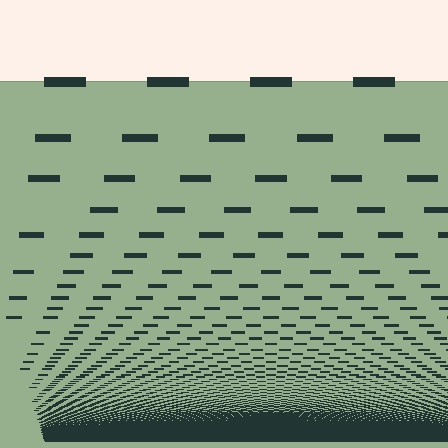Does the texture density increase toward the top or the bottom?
Density increases toward the bottom.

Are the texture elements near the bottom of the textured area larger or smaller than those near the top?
Smaller. The gradient is inverted — elements near the bottom are smaller and denser.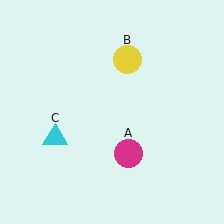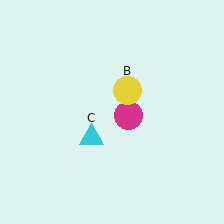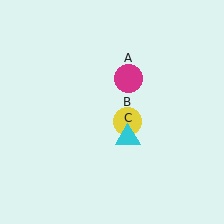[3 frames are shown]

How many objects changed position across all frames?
3 objects changed position: magenta circle (object A), yellow circle (object B), cyan triangle (object C).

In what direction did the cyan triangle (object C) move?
The cyan triangle (object C) moved right.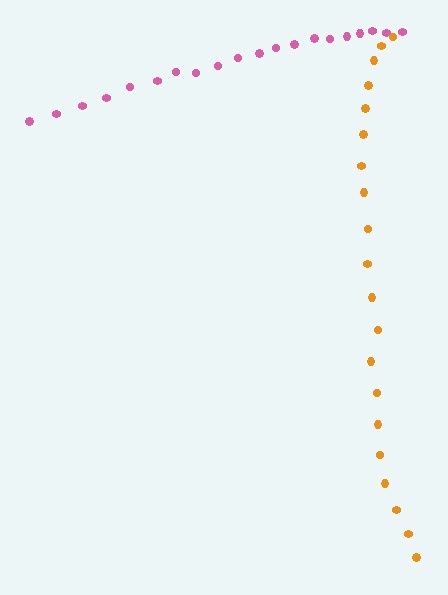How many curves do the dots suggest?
There are 2 distinct paths.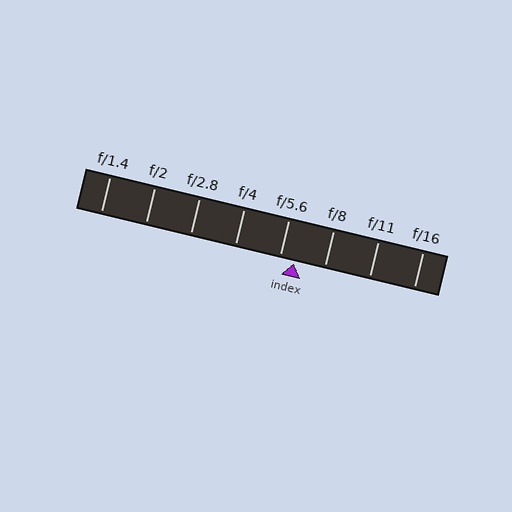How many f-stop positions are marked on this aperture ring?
There are 8 f-stop positions marked.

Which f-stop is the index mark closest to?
The index mark is closest to f/5.6.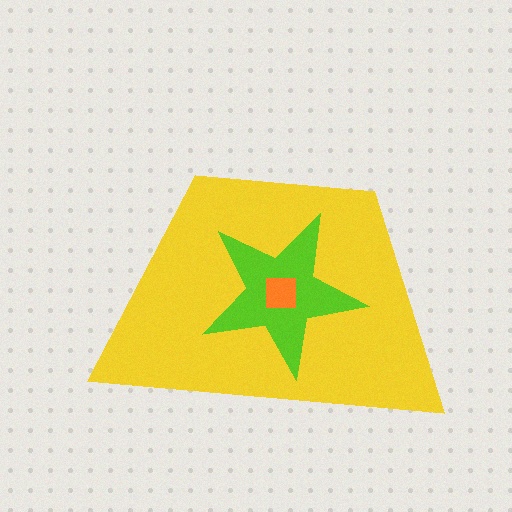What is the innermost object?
The orange square.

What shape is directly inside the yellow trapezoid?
The lime star.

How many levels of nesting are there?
3.